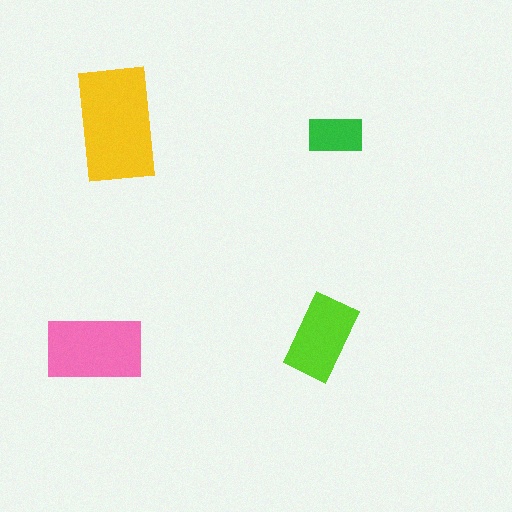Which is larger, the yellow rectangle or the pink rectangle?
The yellow one.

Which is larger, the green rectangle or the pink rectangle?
The pink one.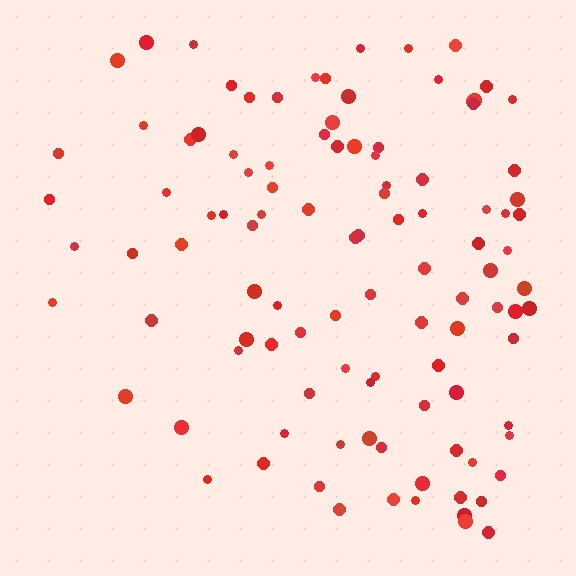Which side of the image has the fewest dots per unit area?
The left.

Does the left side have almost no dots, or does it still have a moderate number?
Still a moderate number, just noticeably fewer than the right.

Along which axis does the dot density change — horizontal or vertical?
Horizontal.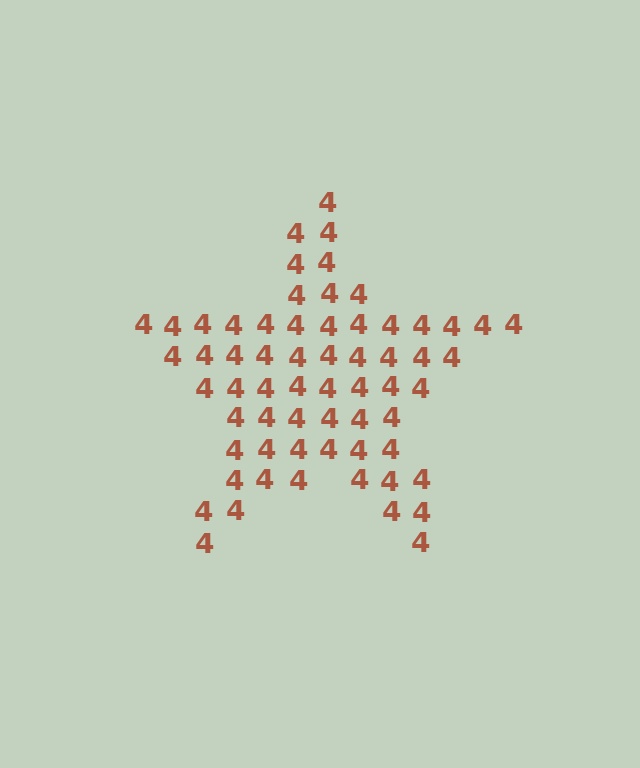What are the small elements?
The small elements are digit 4's.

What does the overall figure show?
The overall figure shows a star.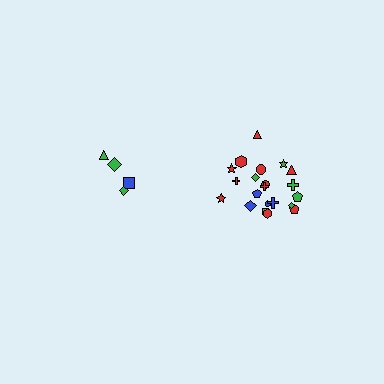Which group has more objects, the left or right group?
The right group.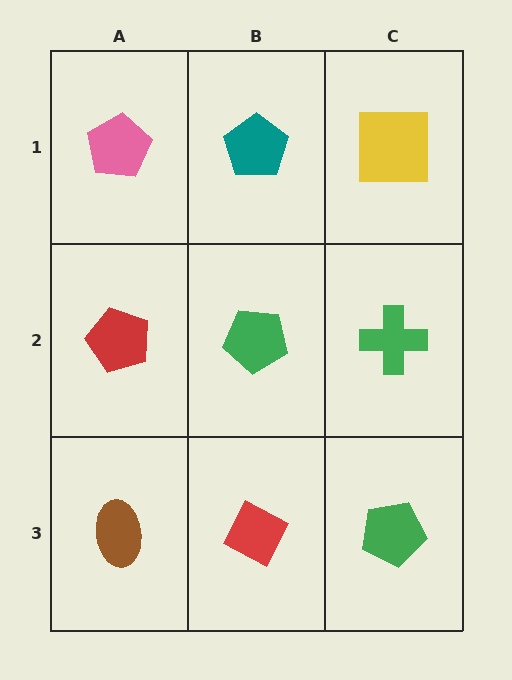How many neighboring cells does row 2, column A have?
3.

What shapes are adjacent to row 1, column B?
A green pentagon (row 2, column B), a pink pentagon (row 1, column A), a yellow square (row 1, column C).